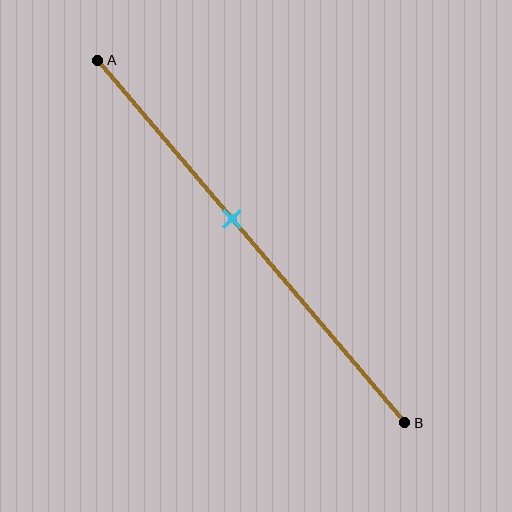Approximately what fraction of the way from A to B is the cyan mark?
The cyan mark is approximately 45% of the way from A to B.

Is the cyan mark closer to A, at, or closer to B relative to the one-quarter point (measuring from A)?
The cyan mark is closer to point B than the one-quarter point of segment AB.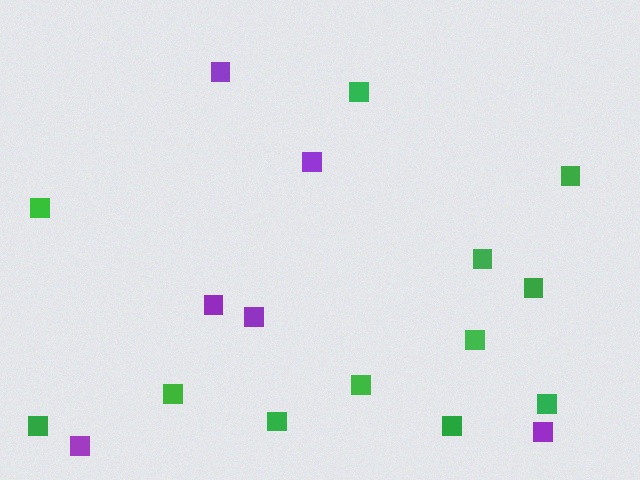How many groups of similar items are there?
There are 2 groups: one group of purple squares (6) and one group of green squares (12).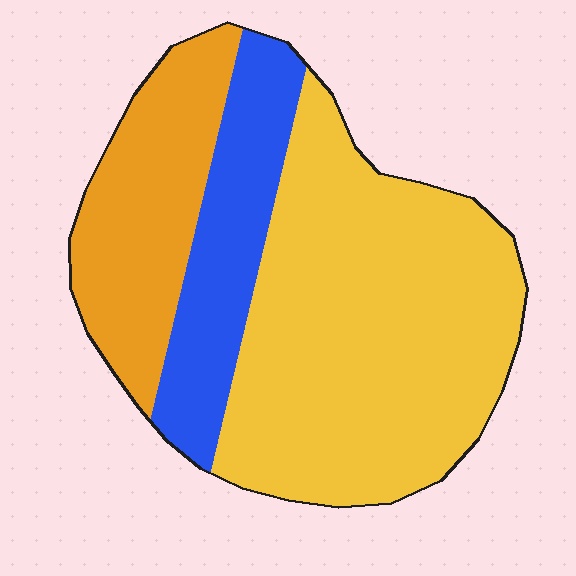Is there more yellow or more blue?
Yellow.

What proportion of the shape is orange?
Orange takes up about one quarter (1/4) of the shape.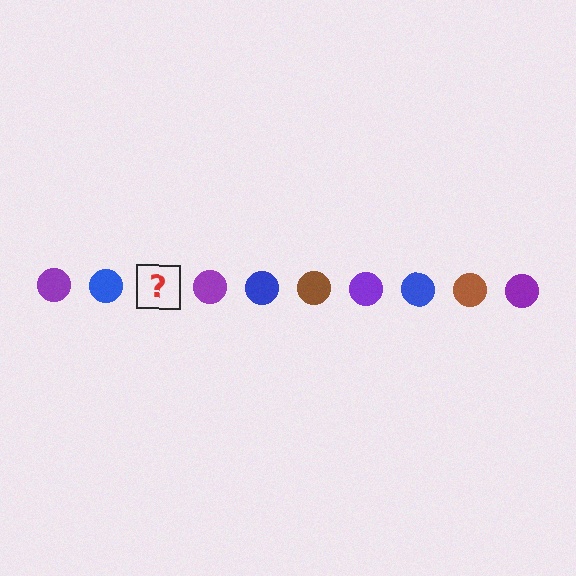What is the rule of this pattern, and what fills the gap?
The rule is that the pattern cycles through purple, blue, brown circles. The gap should be filled with a brown circle.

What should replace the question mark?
The question mark should be replaced with a brown circle.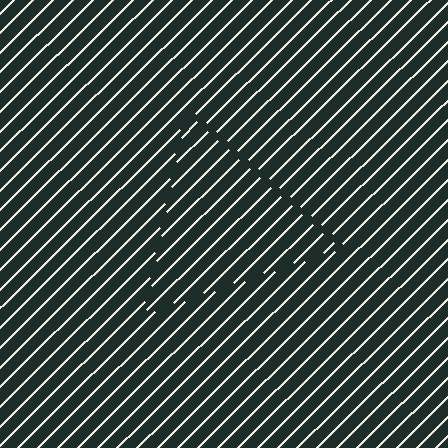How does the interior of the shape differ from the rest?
The interior of the shape contains the same grating, shifted by half a period — the contour is defined by the phase discontinuity where line-ends from the inner and outer gratings abut.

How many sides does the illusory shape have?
3 sides — the line-ends trace a triangle.